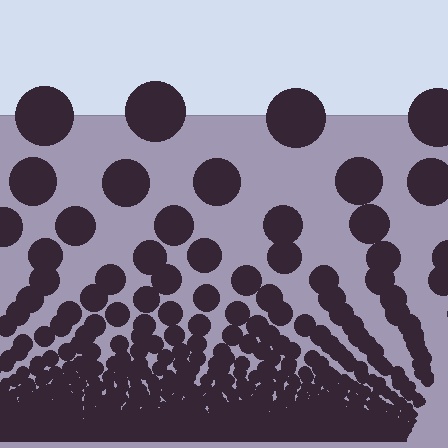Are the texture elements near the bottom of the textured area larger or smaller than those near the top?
Smaller. The gradient is inverted — elements near the bottom are smaller and denser.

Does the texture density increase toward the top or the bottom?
Density increases toward the bottom.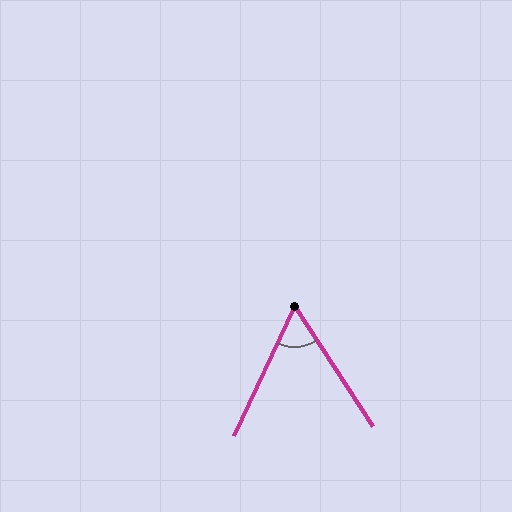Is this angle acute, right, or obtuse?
It is acute.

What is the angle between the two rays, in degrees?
Approximately 58 degrees.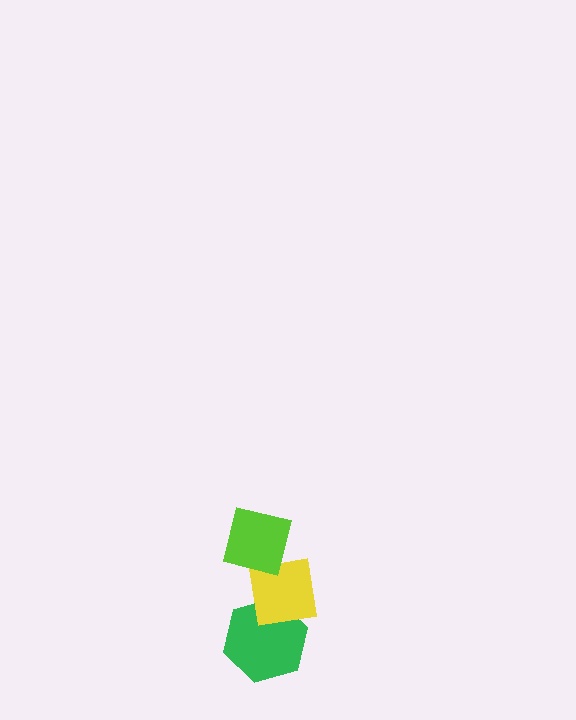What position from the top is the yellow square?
The yellow square is 2nd from the top.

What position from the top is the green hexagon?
The green hexagon is 3rd from the top.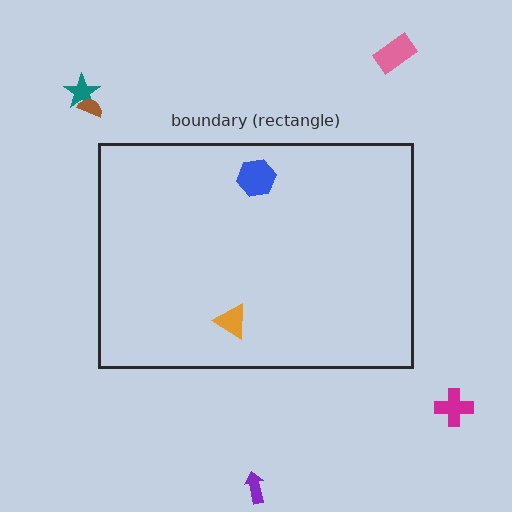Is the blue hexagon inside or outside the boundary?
Inside.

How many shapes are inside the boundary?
2 inside, 5 outside.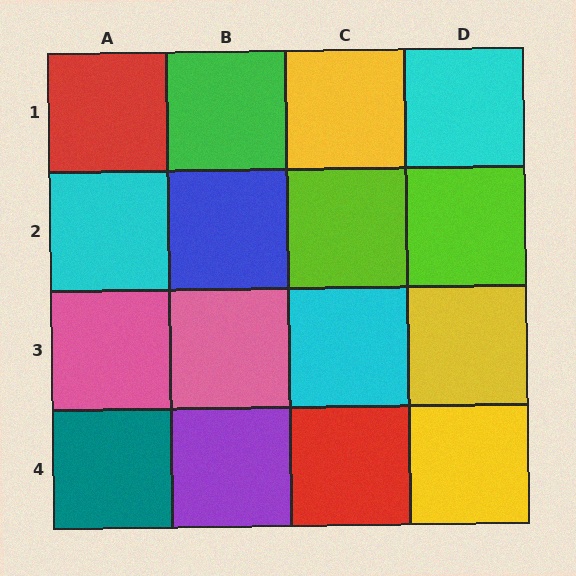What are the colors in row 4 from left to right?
Teal, purple, red, yellow.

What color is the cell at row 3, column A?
Pink.